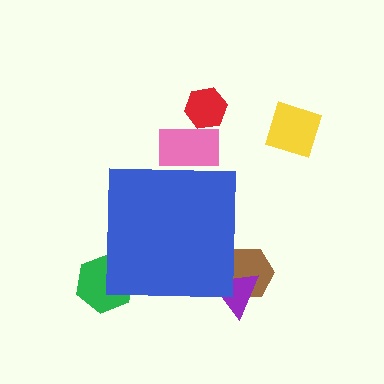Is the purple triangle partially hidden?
Yes, the purple triangle is partially hidden behind the blue square.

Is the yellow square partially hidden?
No, the yellow square is fully visible.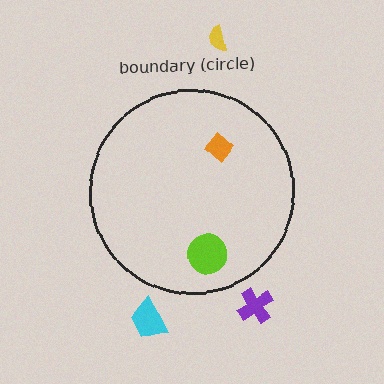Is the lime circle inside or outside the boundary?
Inside.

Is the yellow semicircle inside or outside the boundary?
Outside.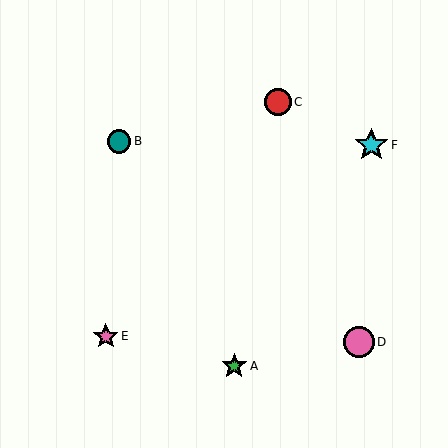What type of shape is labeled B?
Shape B is a teal circle.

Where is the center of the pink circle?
The center of the pink circle is at (359, 342).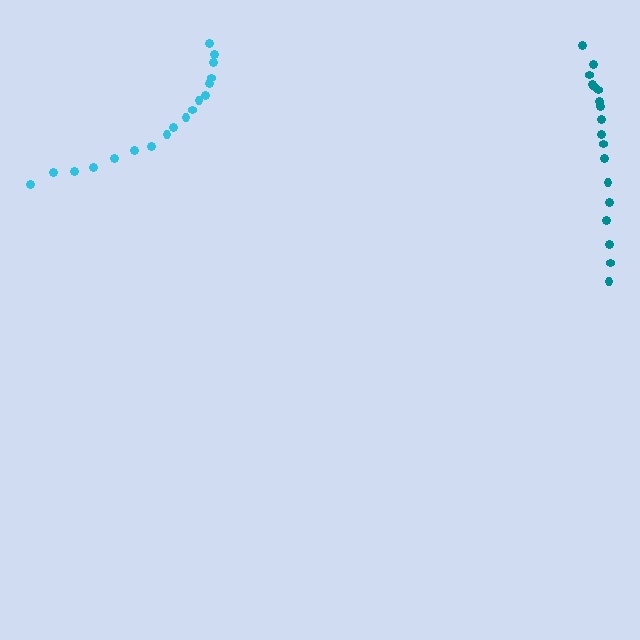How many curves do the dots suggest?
There are 2 distinct paths.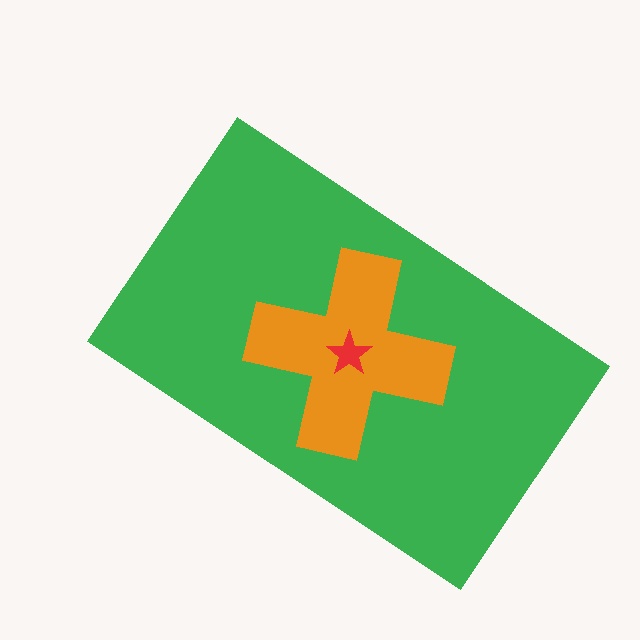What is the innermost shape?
The red star.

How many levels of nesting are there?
3.